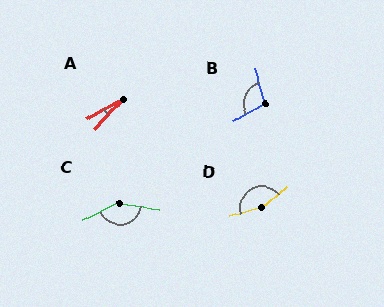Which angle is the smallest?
A, at approximately 18 degrees.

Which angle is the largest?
D, at approximately 159 degrees.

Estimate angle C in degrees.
Approximately 146 degrees.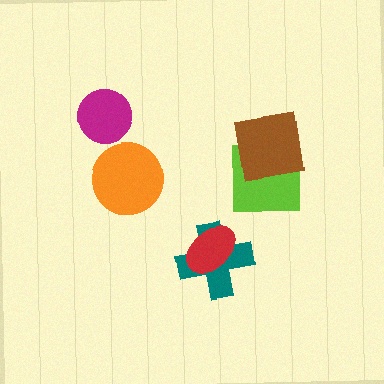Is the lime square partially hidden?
Yes, it is partially covered by another shape.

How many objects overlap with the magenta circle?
0 objects overlap with the magenta circle.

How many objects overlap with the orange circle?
0 objects overlap with the orange circle.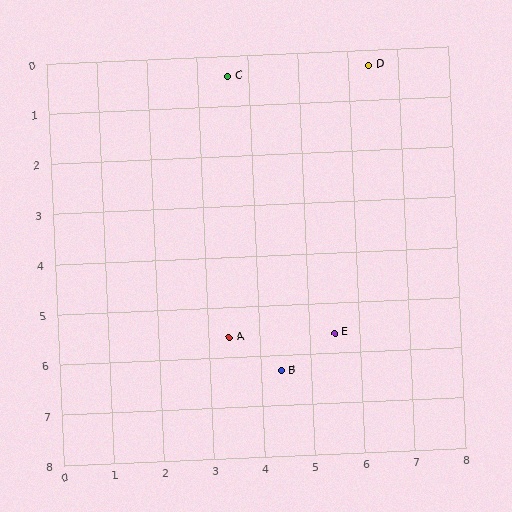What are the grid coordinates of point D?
Point D is at approximately (6.4, 0.3).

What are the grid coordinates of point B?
Point B is at approximately (4.4, 6.3).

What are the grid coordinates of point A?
Point A is at approximately (3.4, 5.6).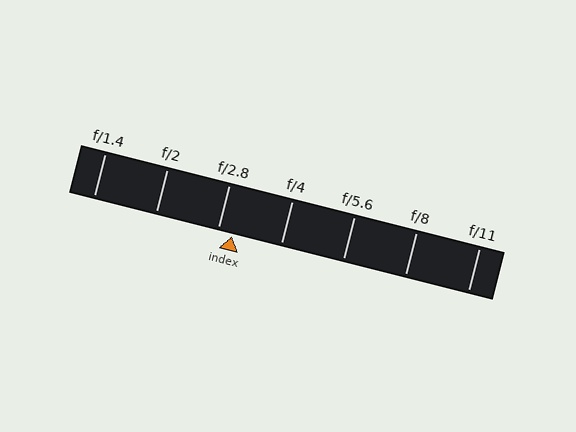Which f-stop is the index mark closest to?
The index mark is closest to f/2.8.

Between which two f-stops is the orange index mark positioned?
The index mark is between f/2.8 and f/4.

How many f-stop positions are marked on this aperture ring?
There are 7 f-stop positions marked.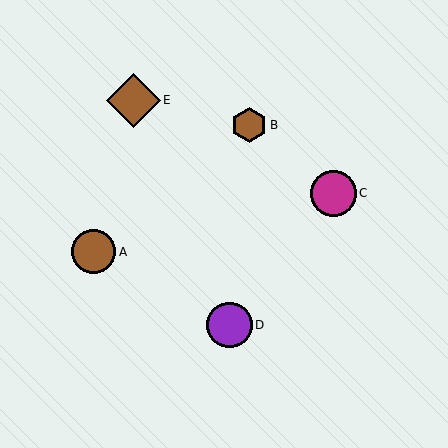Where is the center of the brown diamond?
The center of the brown diamond is at (133, 101).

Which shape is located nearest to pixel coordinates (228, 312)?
The purple circle (labeled D) at (229, 325) is nearest to that location.